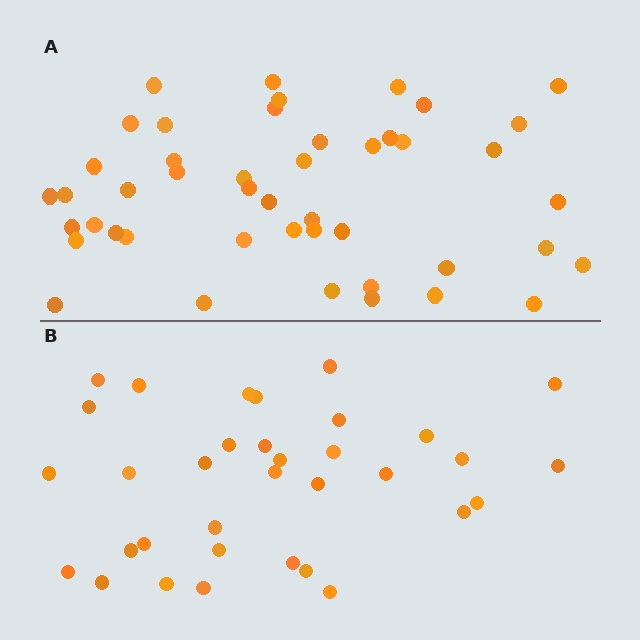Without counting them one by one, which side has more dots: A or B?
Region A (the top region) has more dots.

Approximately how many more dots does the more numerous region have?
Region A has roughly 12 or so more dots than region B.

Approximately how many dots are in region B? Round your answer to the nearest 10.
About 30 dots. (The exact count is 34, which rounds to 30.)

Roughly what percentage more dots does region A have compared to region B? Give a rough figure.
About 35% more.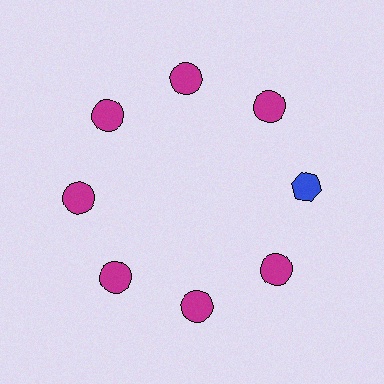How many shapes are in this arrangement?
There are 8 shapes arranged in a ring pattern.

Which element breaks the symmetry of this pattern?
The blue hexagon at roughly the 3 o'clock position breaks the symmetry. All other shapes are magenta circles.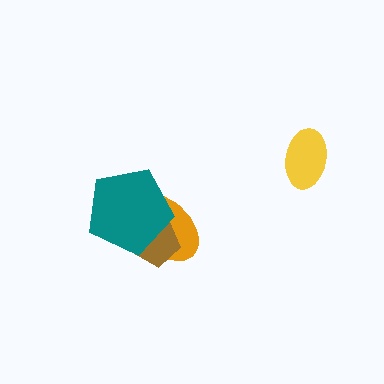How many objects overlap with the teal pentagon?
2 objects overlap with the teal pentagon.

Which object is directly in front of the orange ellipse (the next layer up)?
The brown pentagon is directly in front of the orange ellipse.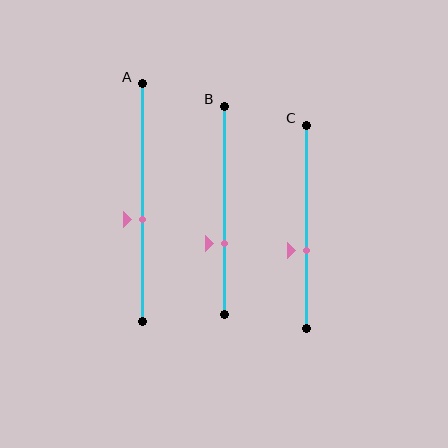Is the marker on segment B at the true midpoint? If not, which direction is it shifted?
No, the marker on segment B is shifted downward by about 16% of the segment length.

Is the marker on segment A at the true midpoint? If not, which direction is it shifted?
No, the marker on segment A is shifted downward by about 7% of the segment length.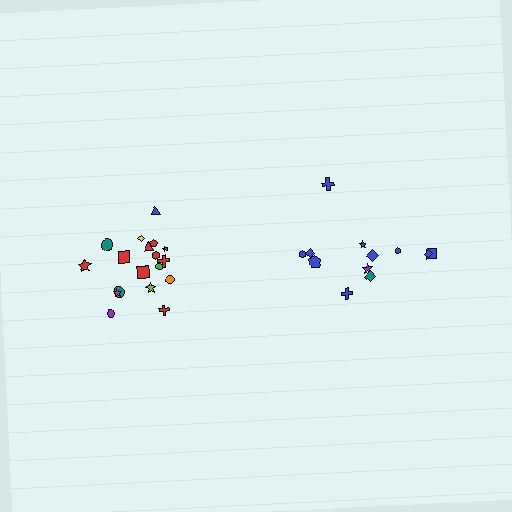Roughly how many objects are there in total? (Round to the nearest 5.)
Roughly 30 objects in total.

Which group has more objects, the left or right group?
The left group.